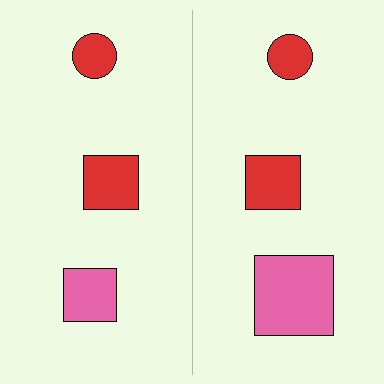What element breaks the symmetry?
The pink square on the right side has a different size than its mirror counterpart.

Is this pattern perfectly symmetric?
No, the pattern is not perfectly symmetric. The pink square on the right side has a different size than its mirror counterpart.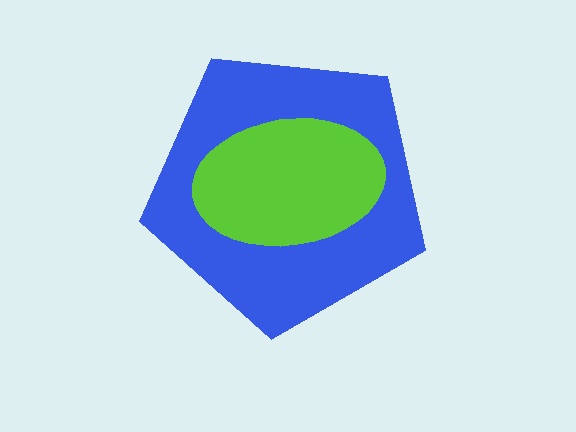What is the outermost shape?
The blue pentagon.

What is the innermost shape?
The lime ellipse.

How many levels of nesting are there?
2.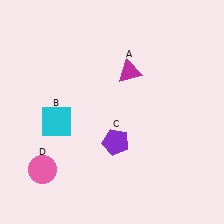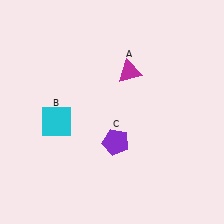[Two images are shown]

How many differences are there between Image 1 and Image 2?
There is 1 difference between the two images.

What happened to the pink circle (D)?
The pink circle (D) was removed in Image 2. It was in the bottom-left area of Image 1.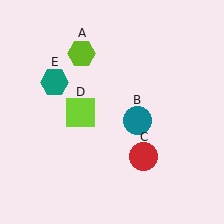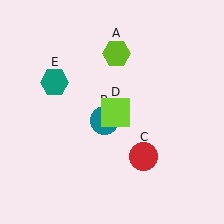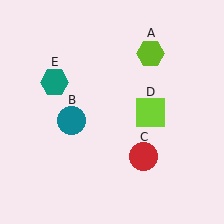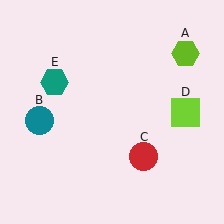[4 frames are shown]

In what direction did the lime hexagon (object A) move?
The lime hexagon (object A) moved right.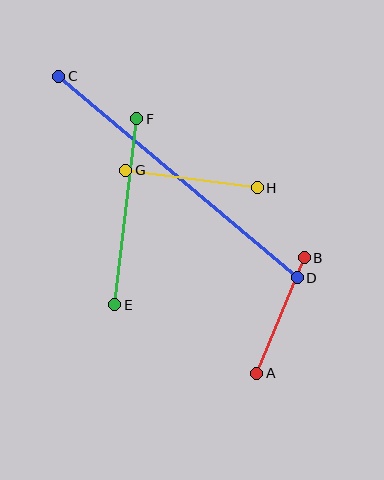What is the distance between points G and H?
The distance is approximately 133 pixels.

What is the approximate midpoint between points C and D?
The midpoint is at approximately (178, 177) pixels.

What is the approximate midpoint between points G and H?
The midpoint is at approximately (191, 179) pixels.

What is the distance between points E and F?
The distance is approximately 187 pixels.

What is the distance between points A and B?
The distance is approximately 125 pixels.